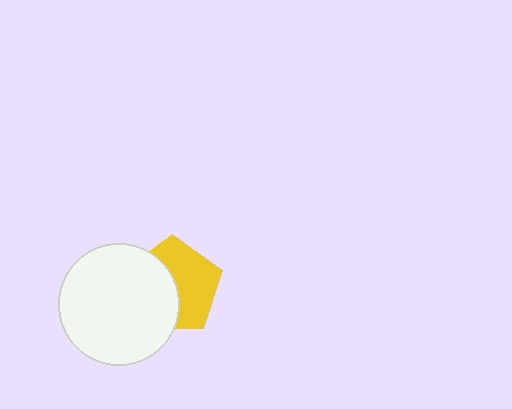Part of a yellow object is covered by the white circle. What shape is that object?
It is a pentagon.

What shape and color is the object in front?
The object in front is a white circle.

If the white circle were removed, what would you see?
You would see the complete yellow pentagon.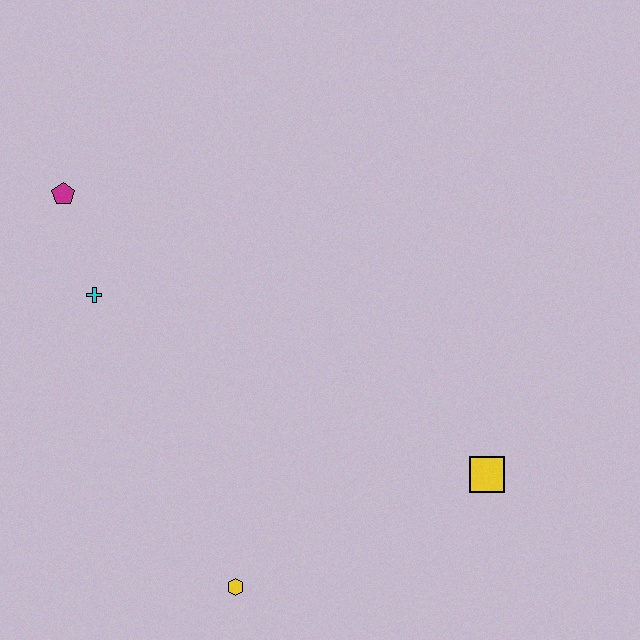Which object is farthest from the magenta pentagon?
The yellow square is farthest from the magenta pentagon.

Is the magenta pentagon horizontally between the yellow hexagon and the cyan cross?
No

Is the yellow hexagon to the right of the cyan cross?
Yes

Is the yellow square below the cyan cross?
Yes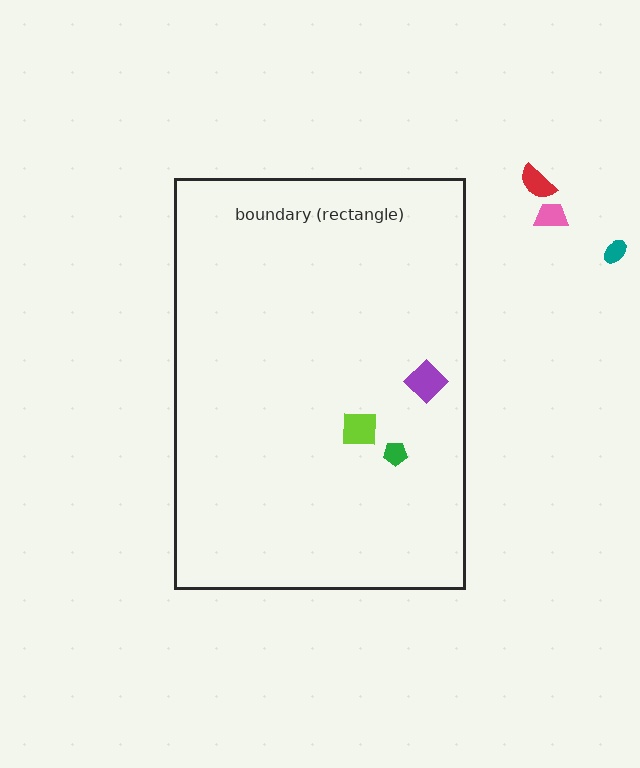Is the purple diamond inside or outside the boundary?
Inside.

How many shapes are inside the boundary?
3 inside, 3 outside.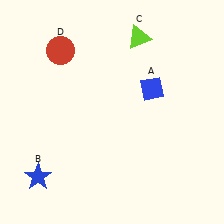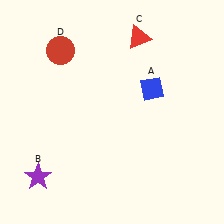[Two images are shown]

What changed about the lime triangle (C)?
In Image 1, C is lime. In Image 2, it changed to red.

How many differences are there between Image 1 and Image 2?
There are 2 differences between the two images.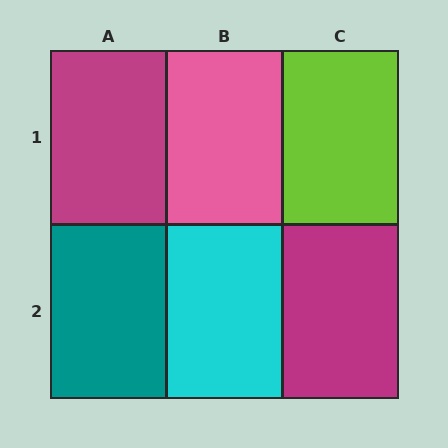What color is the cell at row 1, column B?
Pink.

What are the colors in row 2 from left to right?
Teal, cyan, magenta.